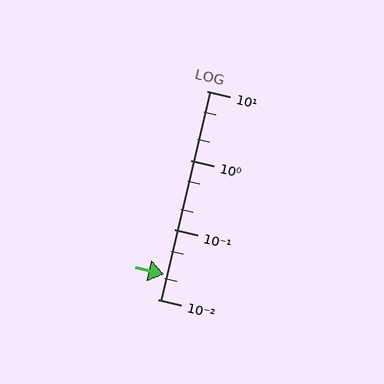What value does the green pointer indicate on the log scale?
The pointer indicates approximately 0.023.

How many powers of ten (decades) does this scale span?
The scale spans 3 decades, from 0.01 to 10.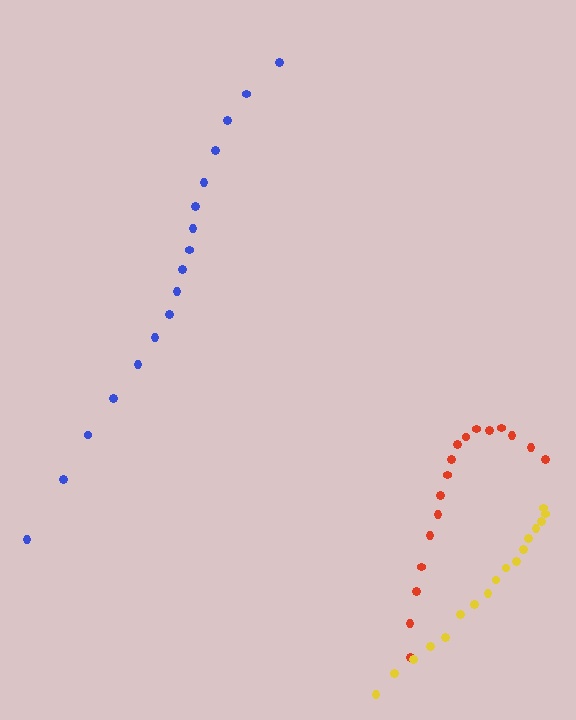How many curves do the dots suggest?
There are 3 distinct paths.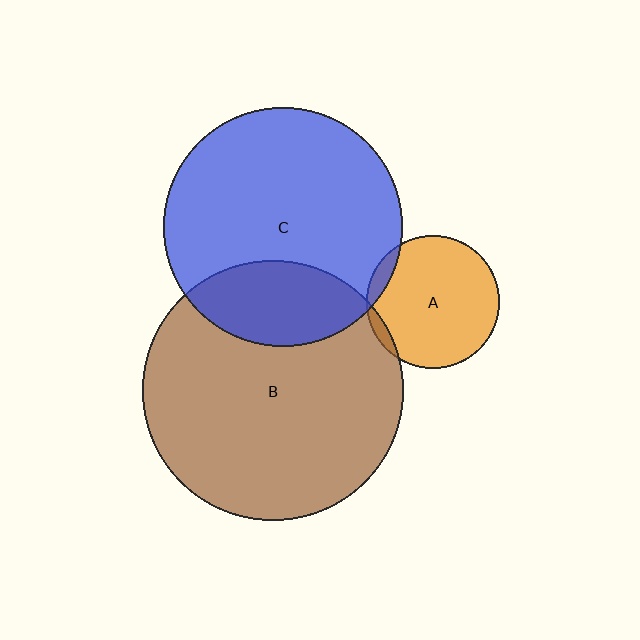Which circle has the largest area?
Circle B (brown).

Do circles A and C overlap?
Yes.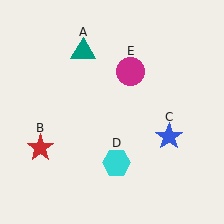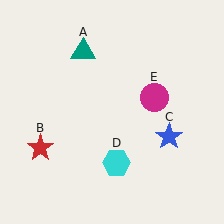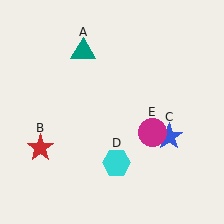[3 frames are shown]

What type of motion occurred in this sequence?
The magenta circle (object E) rotated clockwise around the center of the scene.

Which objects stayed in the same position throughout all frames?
Teal triangle (object A) and red star (object B) and blue star (object C) and cyan hexagon (object D) remained stationary.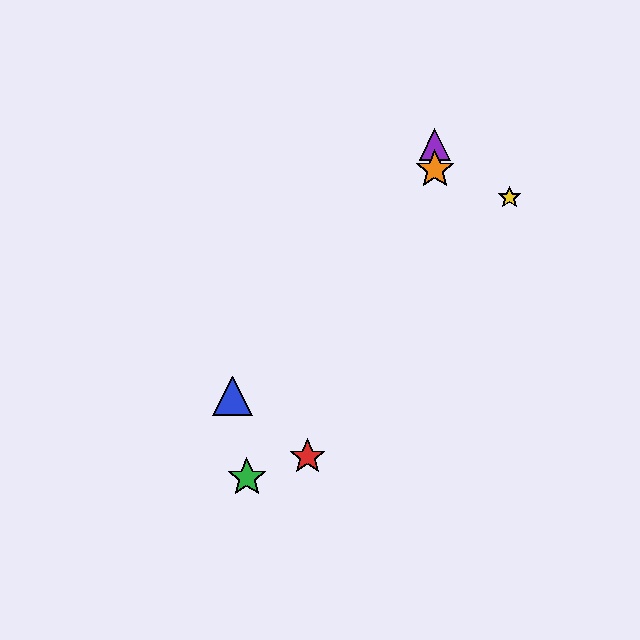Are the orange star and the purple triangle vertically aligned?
Yes, both are at x≈435.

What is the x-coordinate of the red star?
The red star is at x≈307.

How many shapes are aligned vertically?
2 shapes (the purple triangle, the orange star) are aligned vertically.